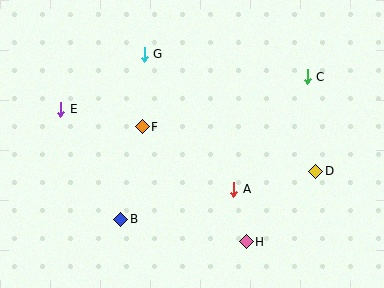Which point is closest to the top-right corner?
Point C is closest to the top-right corner.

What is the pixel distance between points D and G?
The distance between D and G is 208 pixels.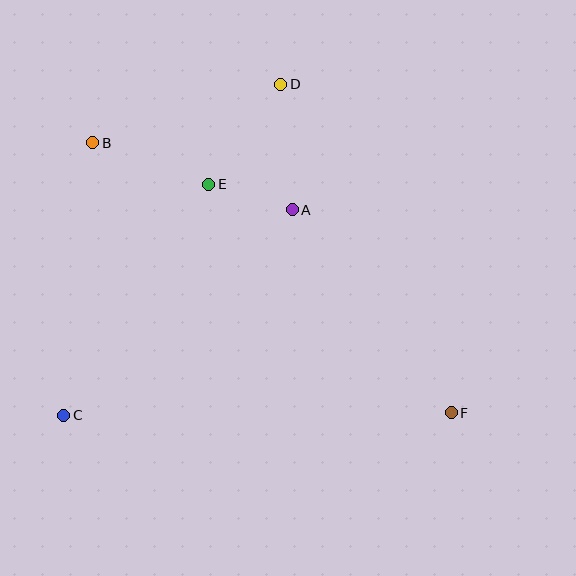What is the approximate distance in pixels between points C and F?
The distance between C and F is approximately 388 pixels.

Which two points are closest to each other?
Points A and E are closest to each other.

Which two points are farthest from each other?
Points B and F are farthest from each other.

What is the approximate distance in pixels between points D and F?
The distance between D and F is approximately 370 pixels.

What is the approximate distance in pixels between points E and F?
The distance between E and F is approximately 333 pixels.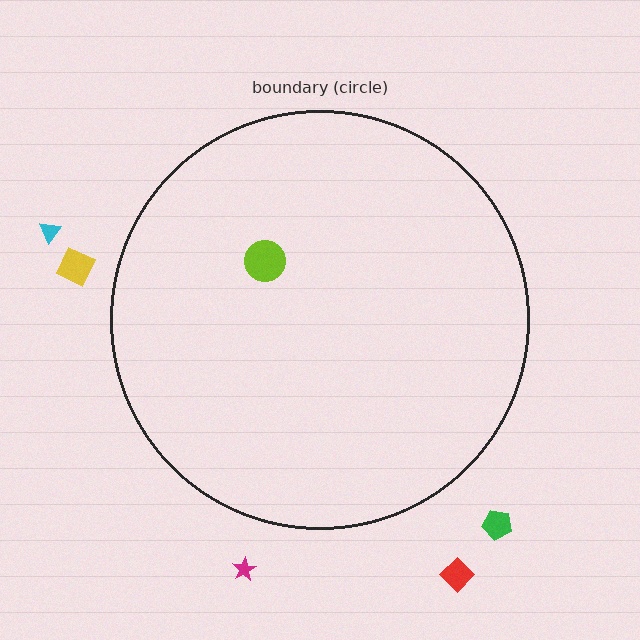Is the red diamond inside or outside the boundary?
Outside.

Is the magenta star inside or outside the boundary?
Outside.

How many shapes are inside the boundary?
1 inside, 5 outside.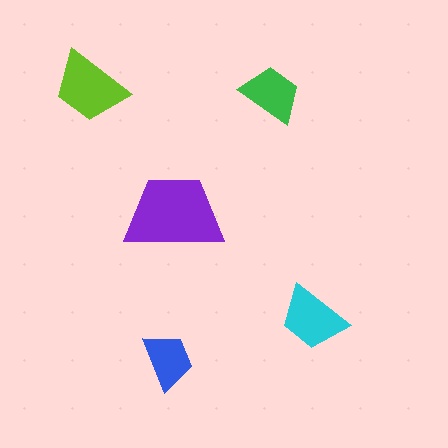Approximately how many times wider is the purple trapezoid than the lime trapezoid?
About 1.5 times wider.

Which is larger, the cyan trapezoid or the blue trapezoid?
The cyan one.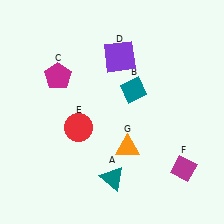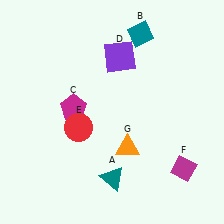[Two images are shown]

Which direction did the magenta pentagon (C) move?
The magenta pentagon (C) moved down.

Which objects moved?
The objects that moved are: the teal diamond (B), the magenta pentagon (C).